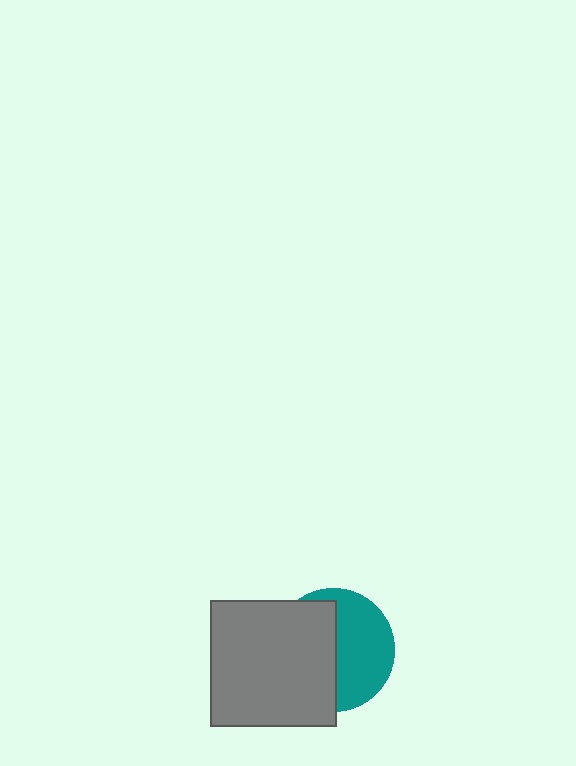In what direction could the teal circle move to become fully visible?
The teal circle could move right. That would shift it out from behind the gray square entirely.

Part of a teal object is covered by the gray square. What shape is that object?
It is a circle.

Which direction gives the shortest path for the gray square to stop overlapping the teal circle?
Moving left gives the shortest separation.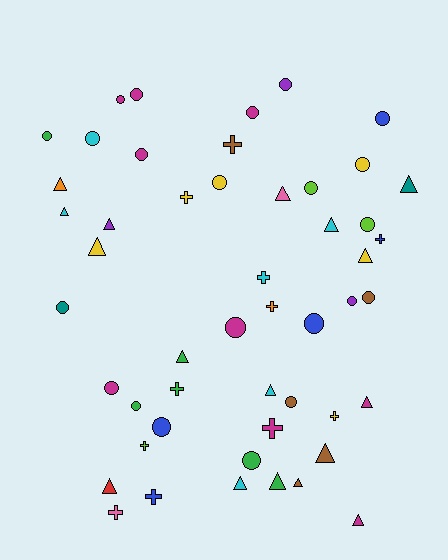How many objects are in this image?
There are 50 objects.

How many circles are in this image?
There are 22 circles.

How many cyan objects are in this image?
There are 6 cyan objects.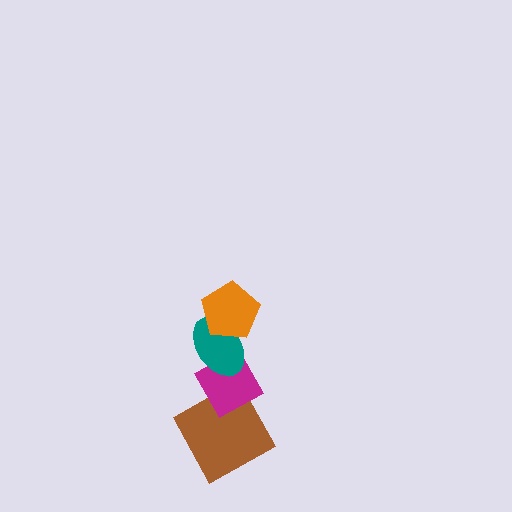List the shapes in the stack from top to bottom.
From top to bottom: the orange pentagon, the teal ellipse, the magenta diamond, the brown square.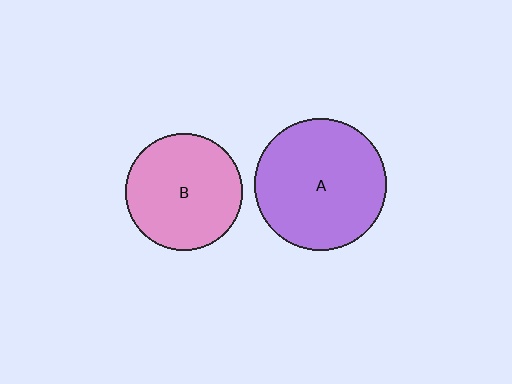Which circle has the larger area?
Circle A (purple).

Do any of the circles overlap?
No, none of the circles overlap.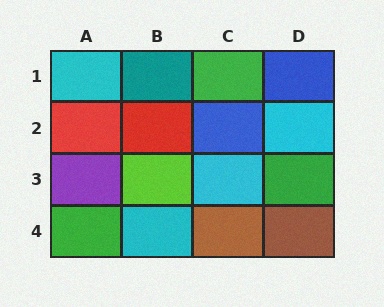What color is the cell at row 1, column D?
Blue.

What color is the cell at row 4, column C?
Brown.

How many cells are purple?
1 cell is purple.